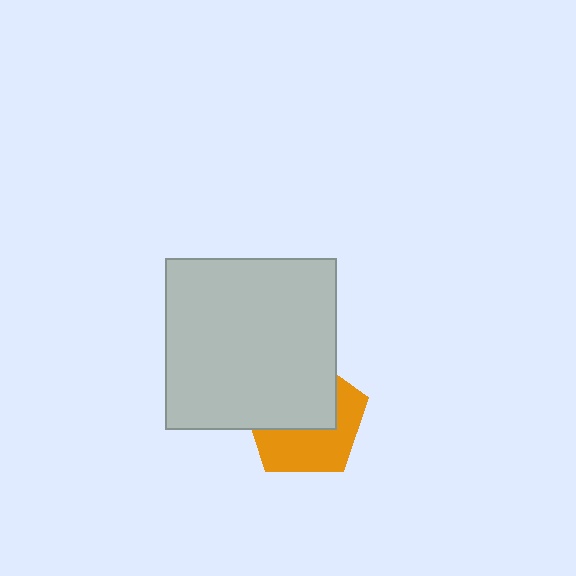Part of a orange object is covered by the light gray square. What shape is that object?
It is a pentagon.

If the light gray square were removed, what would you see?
You would see the complete orange pentagon.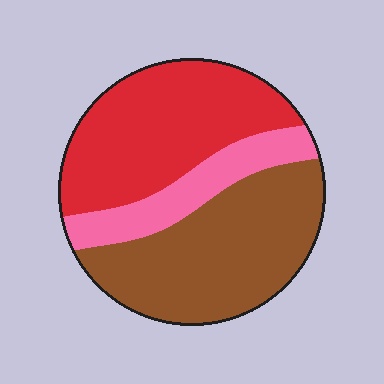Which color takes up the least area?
Pink, at roughly 15%.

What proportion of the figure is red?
Red takes up about two fifths (2/5) of the figure.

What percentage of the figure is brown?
Brown takes up about two fifths (2/5) of the figure.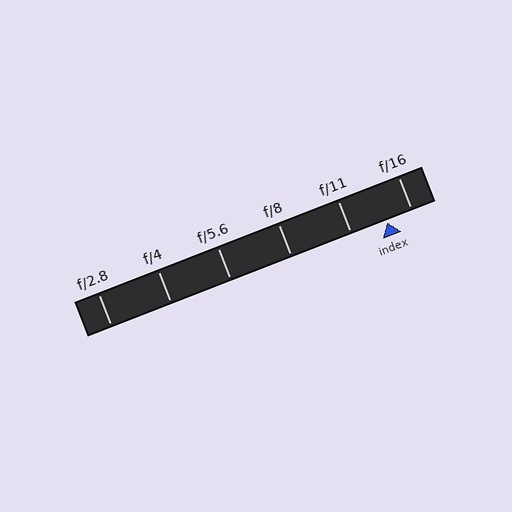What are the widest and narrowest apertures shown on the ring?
The widest aperture shown is f/2.8 and the narrowest is f/16.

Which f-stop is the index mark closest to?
The index mark is closest to f/16.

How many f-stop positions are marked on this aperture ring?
There are 6 f-stop positions marked.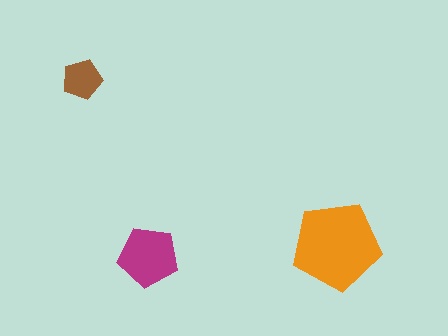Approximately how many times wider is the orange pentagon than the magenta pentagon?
About 1.5 times wider.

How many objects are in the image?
There are 3 objects in the image.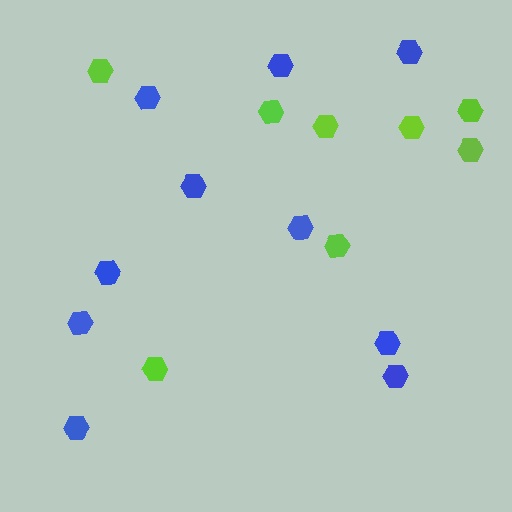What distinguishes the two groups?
There are 2 groups: one group of lime hexagons (8) and one group of blue hexagons (10).